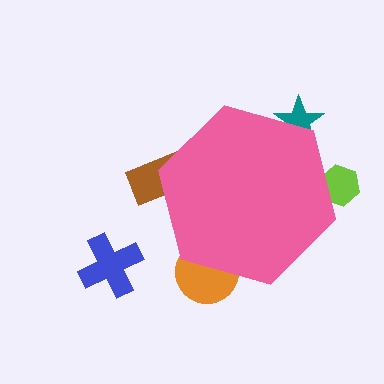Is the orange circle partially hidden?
Yes, the orange circle is partially hidden behind the pink hexagon.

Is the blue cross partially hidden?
No, the blue cross is fully visible.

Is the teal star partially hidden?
Yes, the teal star is partially hidden behind the pink hexagon.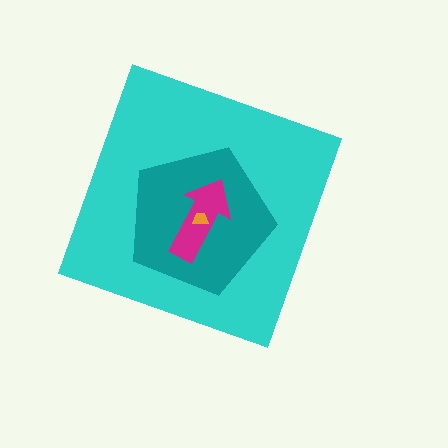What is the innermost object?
The orange trapezoid.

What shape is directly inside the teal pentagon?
The magenta arrow.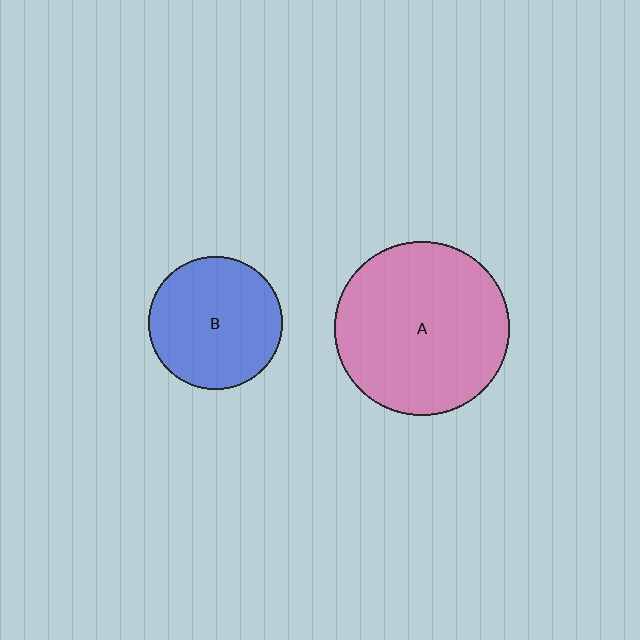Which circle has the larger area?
Circle A (pink).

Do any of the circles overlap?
No, none of the circles overlap.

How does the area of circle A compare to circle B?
Approximately 1.7 times.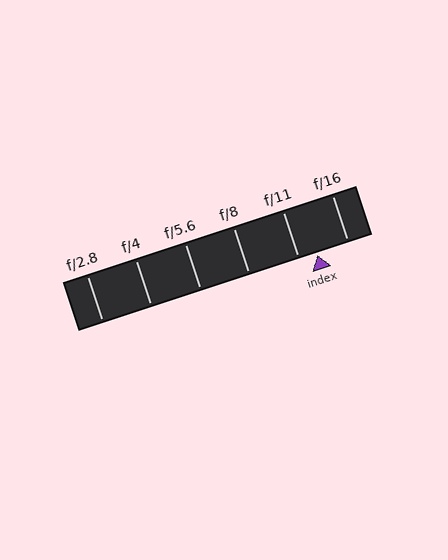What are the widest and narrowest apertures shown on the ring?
The widest aperture shown is f/2.8 and the narrowest is f/16.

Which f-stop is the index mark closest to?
The index mark is closest to f/11.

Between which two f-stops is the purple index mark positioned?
The index mark is between f/11 and f/16.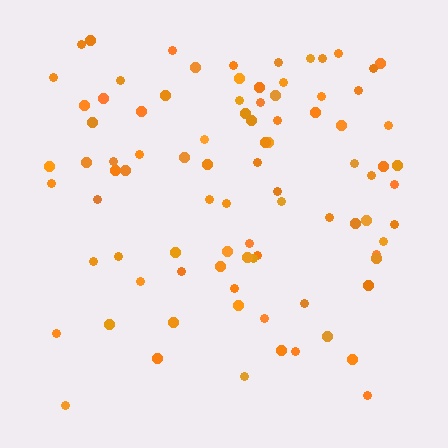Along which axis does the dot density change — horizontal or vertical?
Vertical.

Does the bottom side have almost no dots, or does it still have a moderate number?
Still a moderate number, just noticeably fewer than the top.